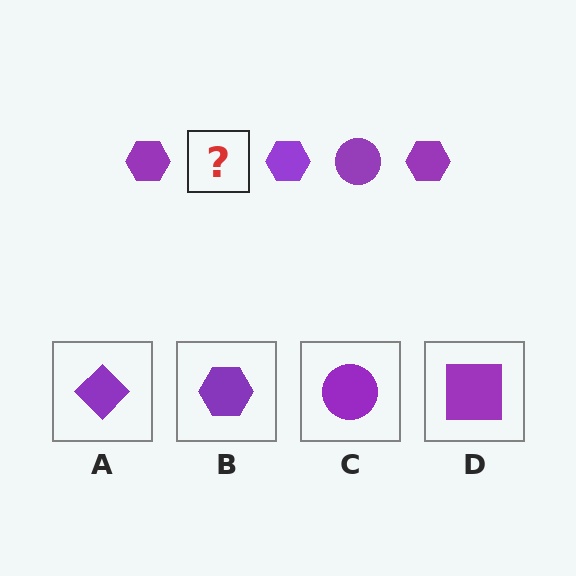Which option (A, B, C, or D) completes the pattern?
C.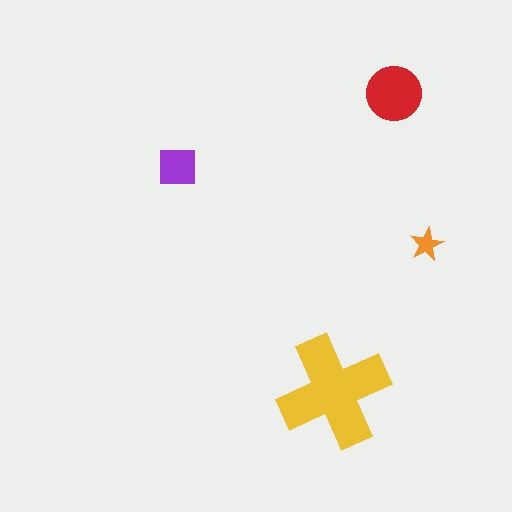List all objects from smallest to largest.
The orange star, the purple square, the red circle, the yellow cross.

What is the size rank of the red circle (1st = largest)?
2nd.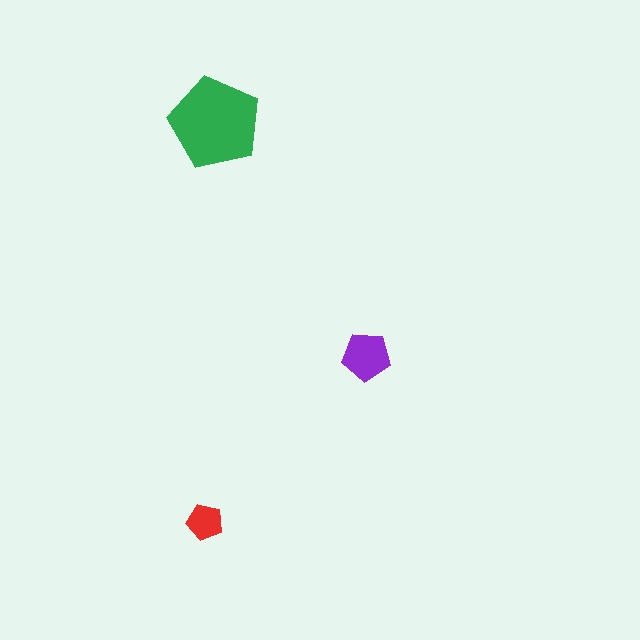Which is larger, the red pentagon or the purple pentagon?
The purple one.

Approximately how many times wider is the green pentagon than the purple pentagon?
About 2 times wider.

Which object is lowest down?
The red pentagon is bottommost.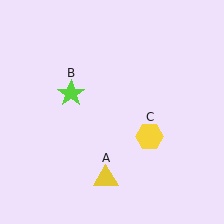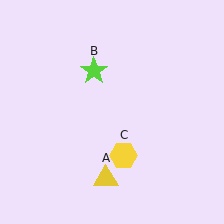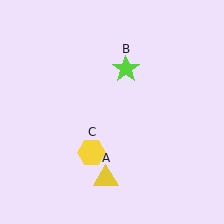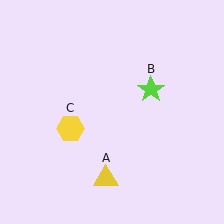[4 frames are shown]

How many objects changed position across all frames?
2 objects changed position: lime star (object B), yellow hexagon (object C).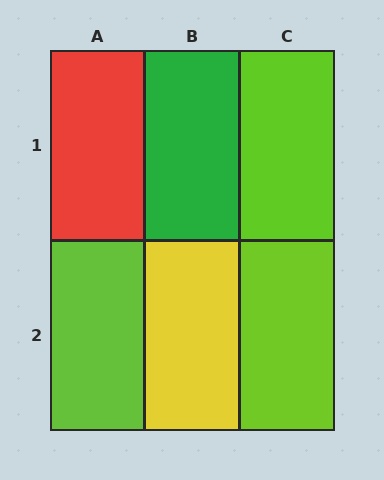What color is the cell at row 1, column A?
Red.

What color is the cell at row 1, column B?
Green.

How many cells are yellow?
1 cell is yellow.